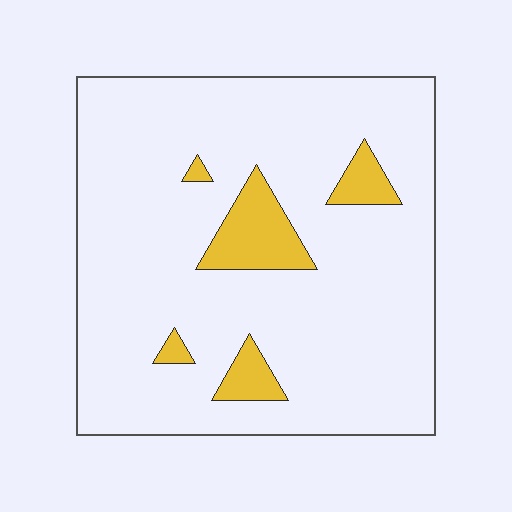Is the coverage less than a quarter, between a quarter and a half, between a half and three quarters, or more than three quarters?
Less than a quarter.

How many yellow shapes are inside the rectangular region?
5.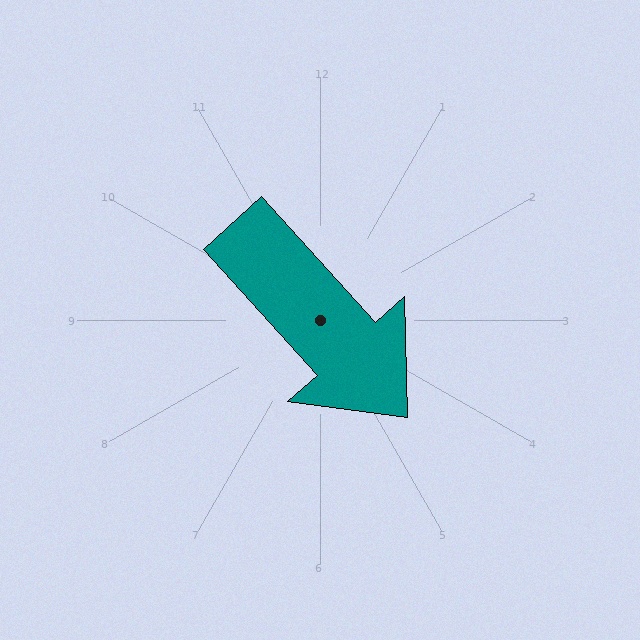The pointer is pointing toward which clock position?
Roughly 5 o'clock.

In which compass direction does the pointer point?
Southeast.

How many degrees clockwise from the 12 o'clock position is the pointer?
Approximately 138 degrees.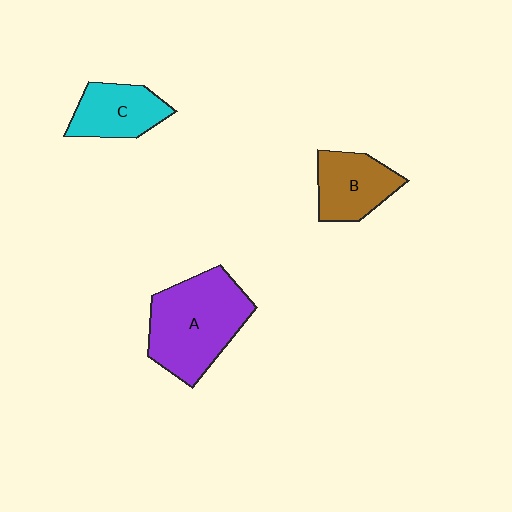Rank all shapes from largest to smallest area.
From largest to smallest: A (purple), B (brown), C (cyan).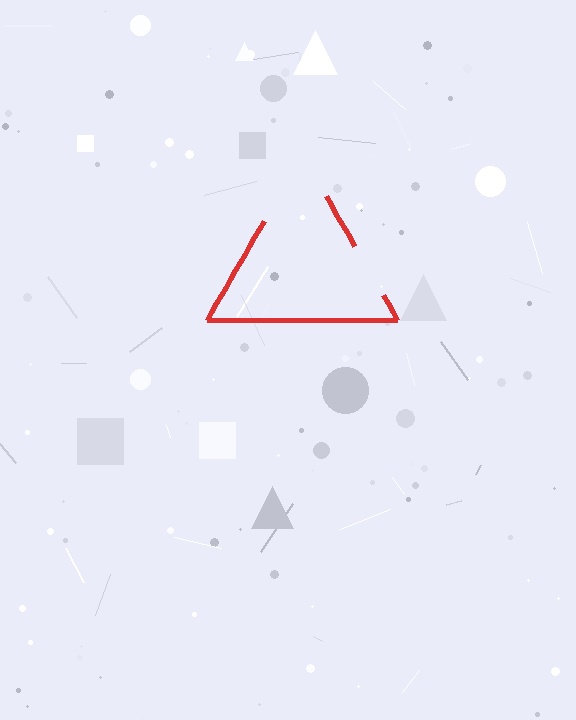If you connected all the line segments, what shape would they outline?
They would outline a triangle.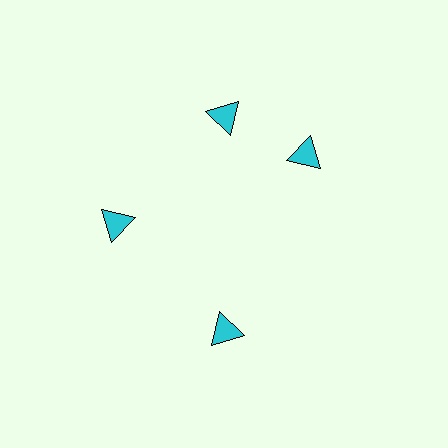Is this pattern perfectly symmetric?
No. The 4 cyan triangles are arranged in a ring, but one element near the 3 o'clock position is rotated out of alignment along the ring, breaking the 4-fold rotational symmetry.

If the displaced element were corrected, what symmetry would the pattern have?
It would have 4-fold rotational symmetry — the pattern would map onto itself every 90 degrees.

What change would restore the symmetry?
The symmetry would be restored by rotating it back into even spacing with its neighbors so that all 4 triangles sit at equal angles and equal distance from the center.